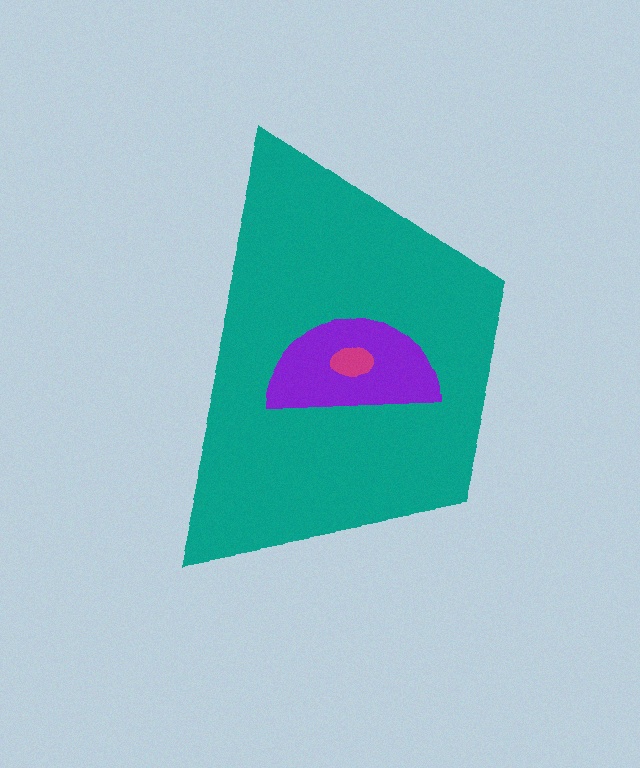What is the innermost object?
The magenta ellipse.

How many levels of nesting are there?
3.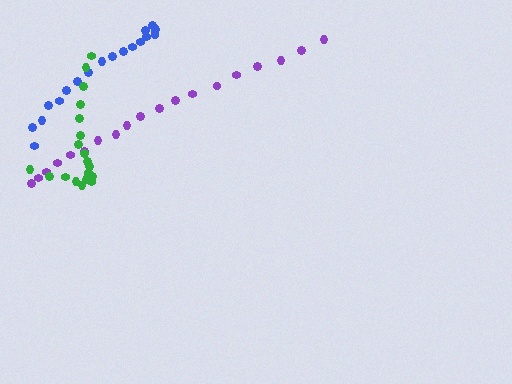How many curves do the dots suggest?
There are 3 distinct paths.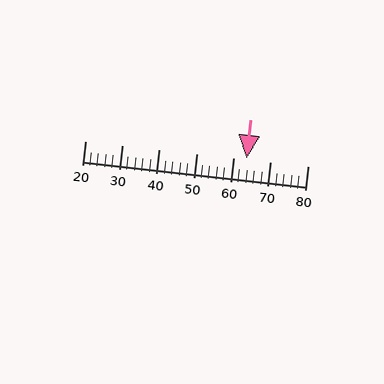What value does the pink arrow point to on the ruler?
The pink arrow points to approximately 63.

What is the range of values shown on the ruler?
The ruler shows values from 20 to 80.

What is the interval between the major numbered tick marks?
The major tick marks are spaced 10 units apart.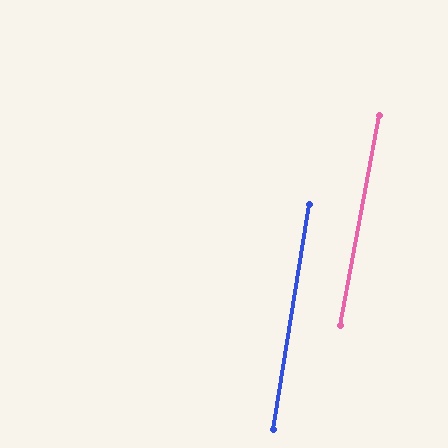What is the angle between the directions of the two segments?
Approximately 1 degree.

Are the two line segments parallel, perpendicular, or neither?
Parallel — their directions differ by only 1.3°.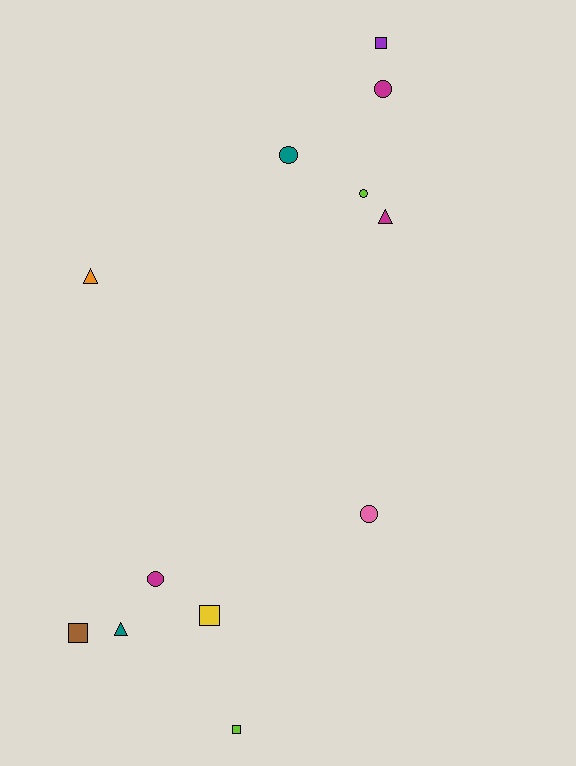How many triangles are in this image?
There are 3 triangles.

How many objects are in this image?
There are 12 objects.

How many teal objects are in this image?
There are 2 teal objects.